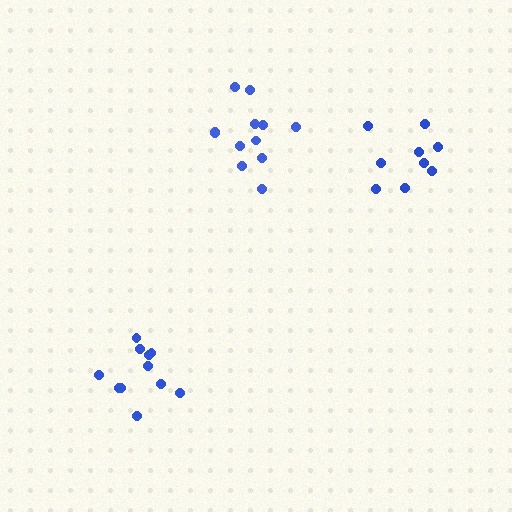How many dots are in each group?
Group 1: 12 dots, Group 2: 11 dots, Group 3: 9 dots (32 total).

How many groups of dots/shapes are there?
There are 3 groups.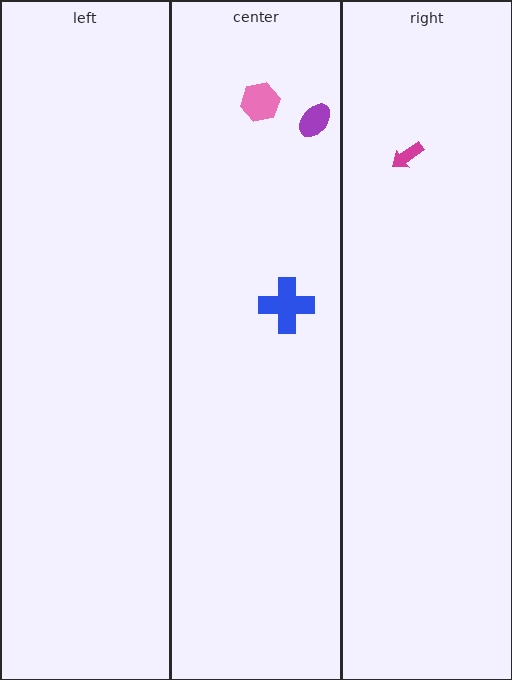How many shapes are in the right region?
1.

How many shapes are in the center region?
3.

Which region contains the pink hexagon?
The center region.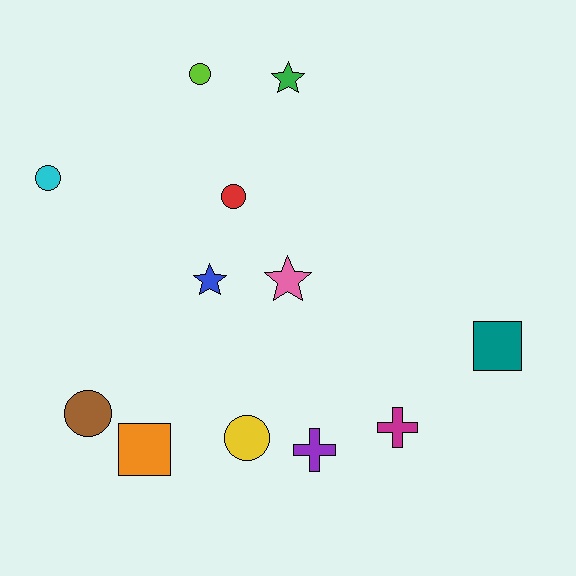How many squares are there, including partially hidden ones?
There are 2 squares.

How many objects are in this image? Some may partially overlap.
There are 12 objects.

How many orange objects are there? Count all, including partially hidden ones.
There is 1 orange object.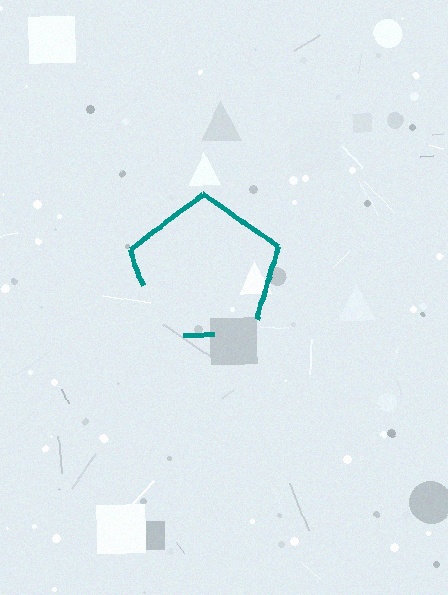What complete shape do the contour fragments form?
The contour fragments form a pentagon.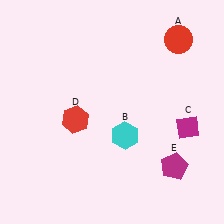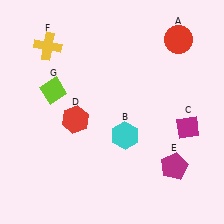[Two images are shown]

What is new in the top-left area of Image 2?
A lime diamond (G) was added in the top-left area of Image 2.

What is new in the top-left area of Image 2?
A yellow cross (F) was added in the top-left area of Image 2.